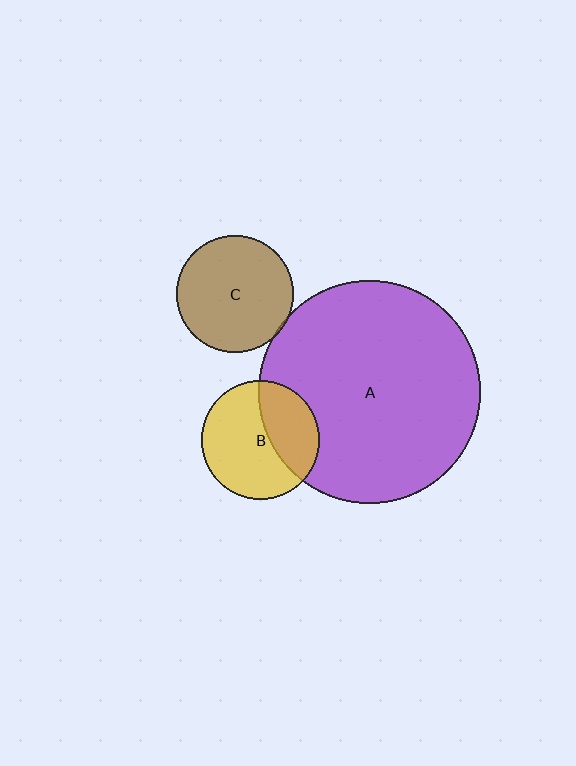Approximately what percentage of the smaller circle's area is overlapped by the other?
Approximately 5%.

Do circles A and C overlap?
Yes.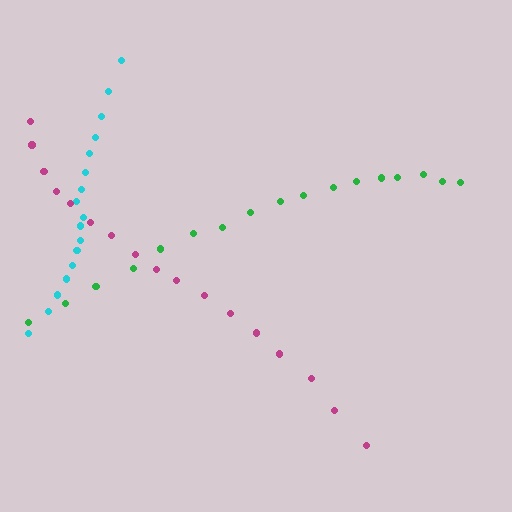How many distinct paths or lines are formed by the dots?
There are 3 distinct paths.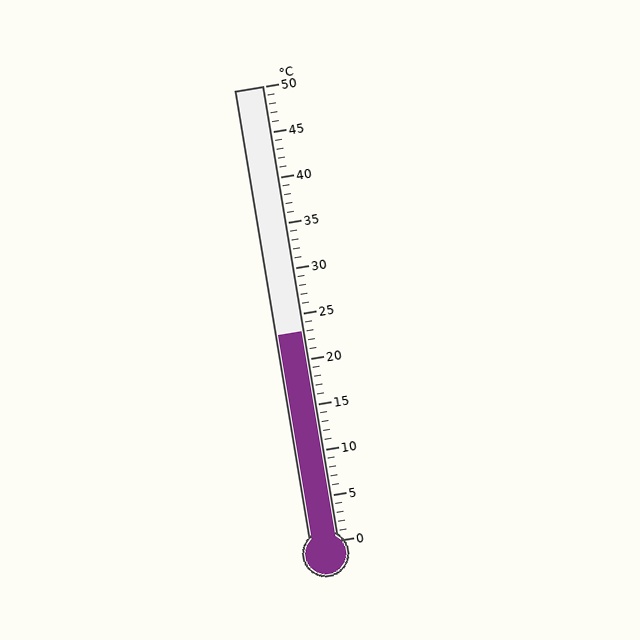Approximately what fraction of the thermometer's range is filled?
The thermometer is filled to approximately 45% of its range.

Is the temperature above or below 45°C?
The temperature is below 45°C.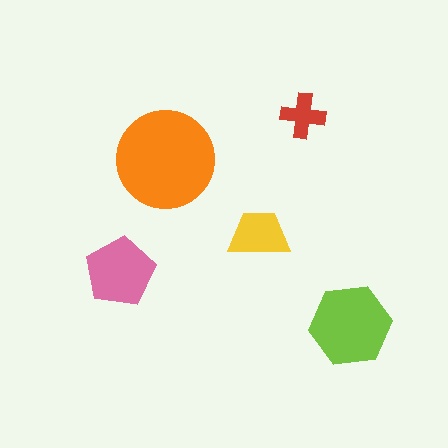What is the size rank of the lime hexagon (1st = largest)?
2nd.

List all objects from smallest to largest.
The red cross, the yellow trapezoid, the pink pentagon, the lime hexagon, the orange circle.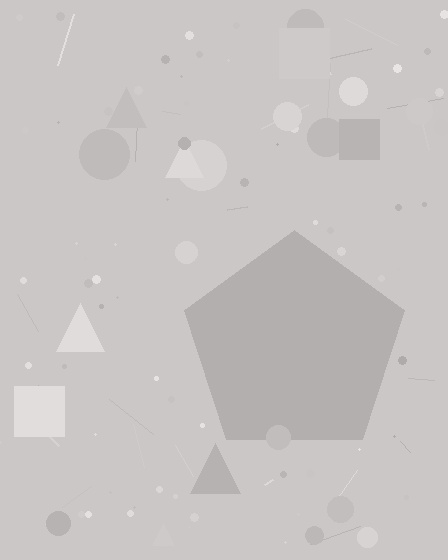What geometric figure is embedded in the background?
A pentagon is embedded in the background.